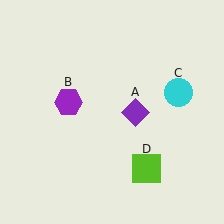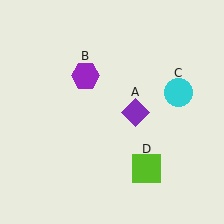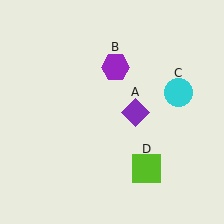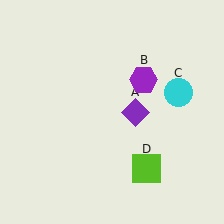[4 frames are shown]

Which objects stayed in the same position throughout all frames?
Purple diamond (object A) and cyan circle (object C) and lime square (object D) remained stationary.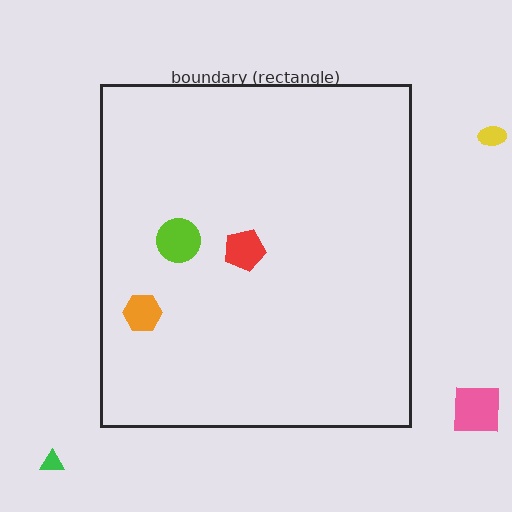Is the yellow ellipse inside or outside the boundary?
Outside.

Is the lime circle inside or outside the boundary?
Inside.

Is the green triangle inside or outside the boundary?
Outside.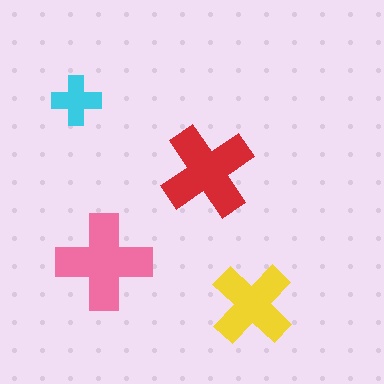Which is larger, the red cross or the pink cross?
The pink one.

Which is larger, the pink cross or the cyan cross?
The pink one.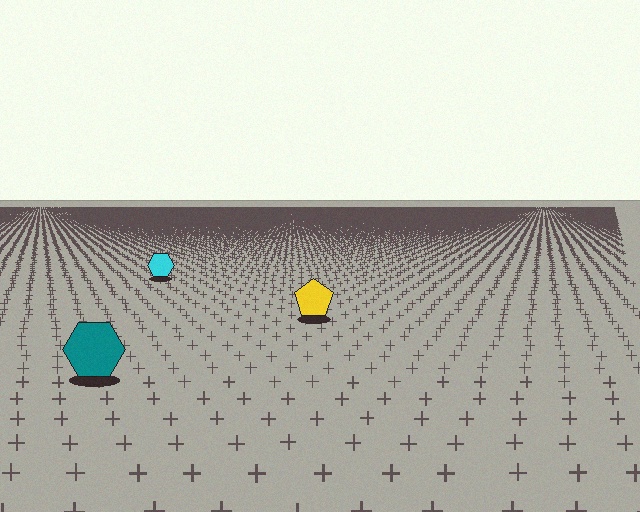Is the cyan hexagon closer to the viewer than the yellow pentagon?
No. The yellow pentagon is closer — you can tell from the texture gradient: the ground texture is coarser near it.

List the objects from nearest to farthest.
From nearest to farthest: the teal hexagon, the yellow pentagon, the cyan hexagon.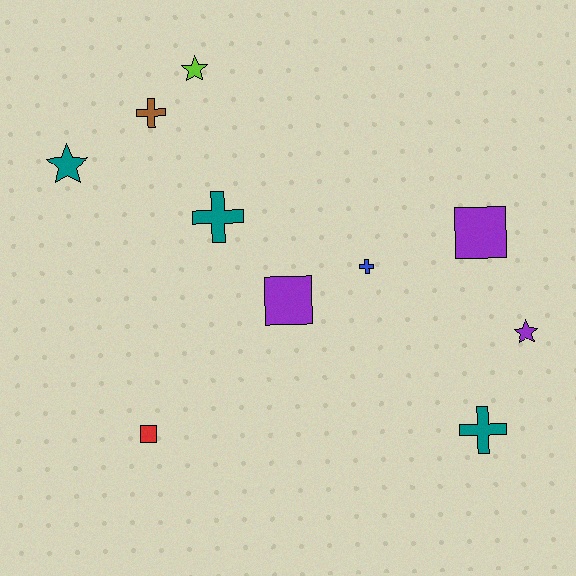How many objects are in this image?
There are 10 objects.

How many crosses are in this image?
There are 4 crosses.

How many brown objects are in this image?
There is 1 brown object.